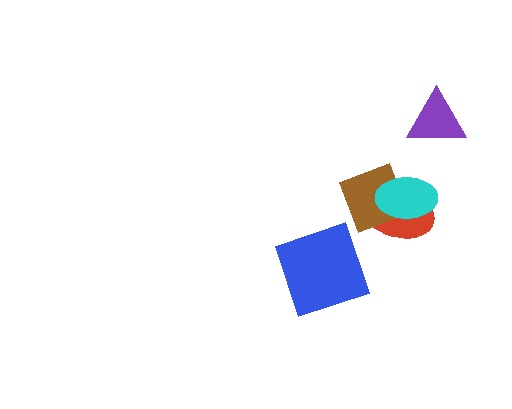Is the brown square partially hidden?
Yes, it is partially covered by another shape.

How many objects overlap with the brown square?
2 objects overlap with the brown square.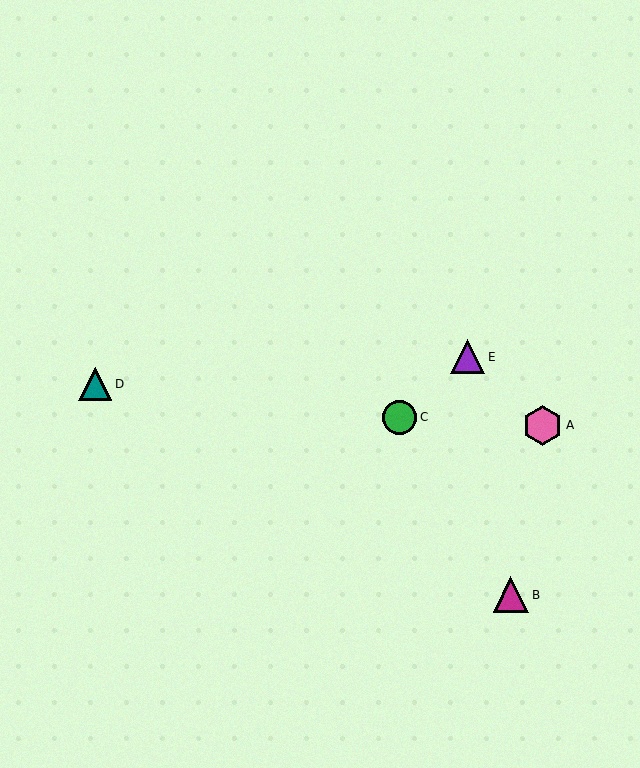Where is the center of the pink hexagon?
The center of the pink hexagon is at (543, 425).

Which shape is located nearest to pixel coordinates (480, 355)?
The purple triangle (labeled E) at (467, 357) is nearest to that location.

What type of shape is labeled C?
Shape C is a green circle.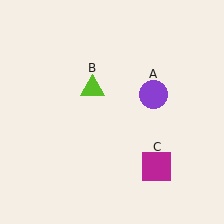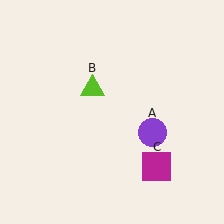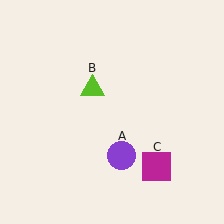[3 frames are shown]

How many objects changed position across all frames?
1 object changed position: purple circle (object A).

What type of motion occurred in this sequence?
The purple circle (object A) rotated clockwise around the center of the scene.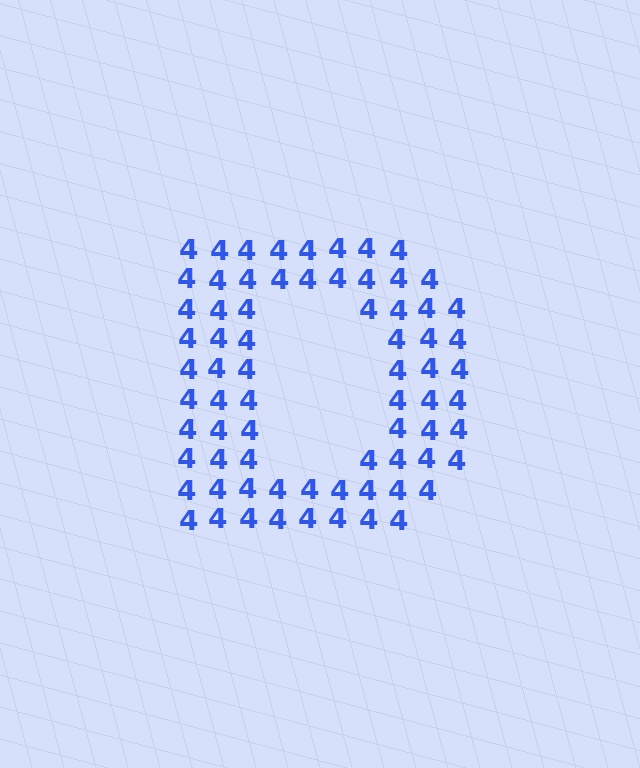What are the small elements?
The small elements are digit 4's.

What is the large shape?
The large shape is the letter D.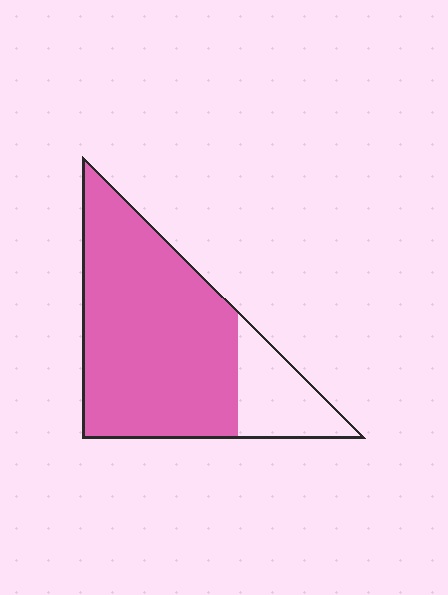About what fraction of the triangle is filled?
About four fifths (4/5).